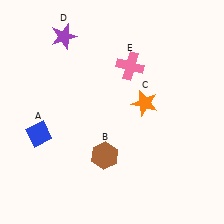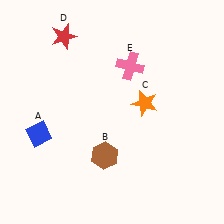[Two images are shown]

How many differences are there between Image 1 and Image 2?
There is 1 difference between the two images.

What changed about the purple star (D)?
In Image 1, D is purple. In Image 2, it changed to red.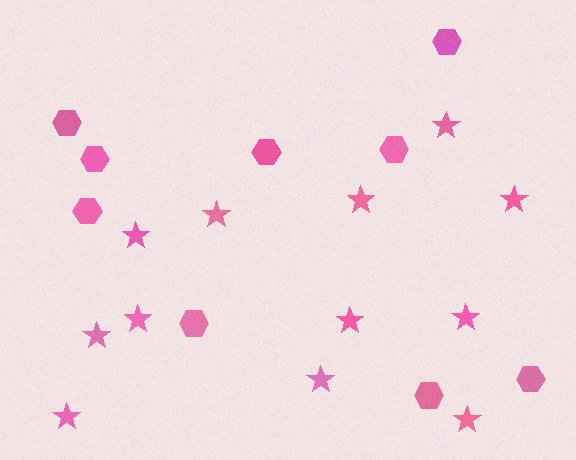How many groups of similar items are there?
There are 2 groups: one group of hexagons (9) and one group of stars (12).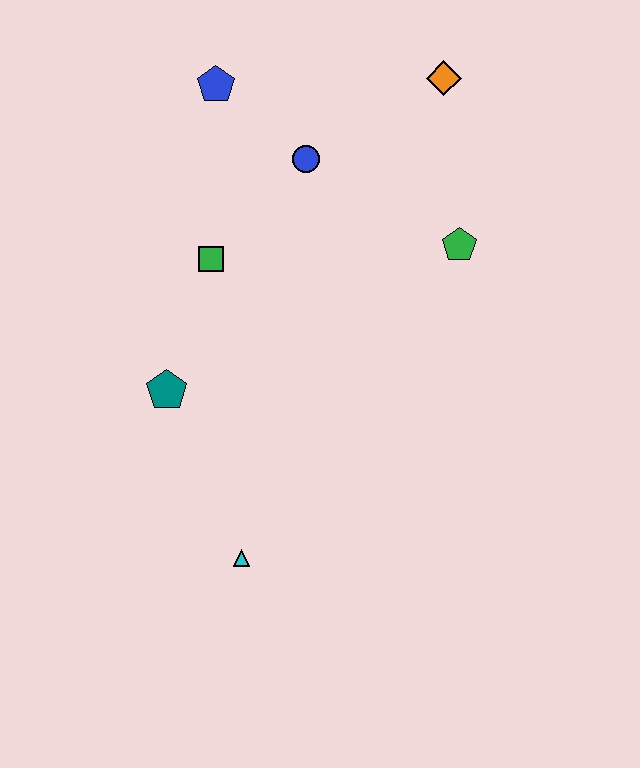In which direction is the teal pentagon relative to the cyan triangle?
The teal pentagon is above the cyan triangle.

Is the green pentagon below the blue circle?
Yes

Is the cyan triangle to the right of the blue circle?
No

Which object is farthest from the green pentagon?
The cyan triangle is farthest from the green pentagon.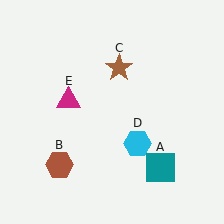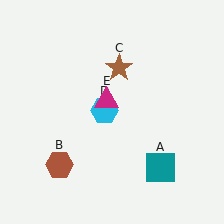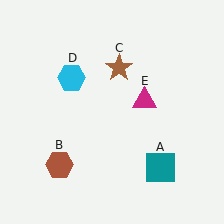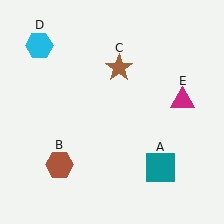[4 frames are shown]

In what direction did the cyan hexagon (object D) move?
The cyan hexagon (object D) moved up and to the left.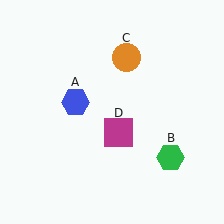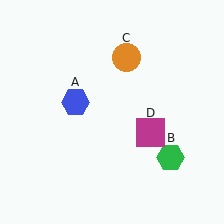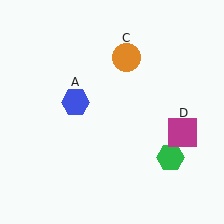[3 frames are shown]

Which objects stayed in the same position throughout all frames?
Blue hexagon (object A) and green hexagon (object B) and orange circle (object C) remained stationary.